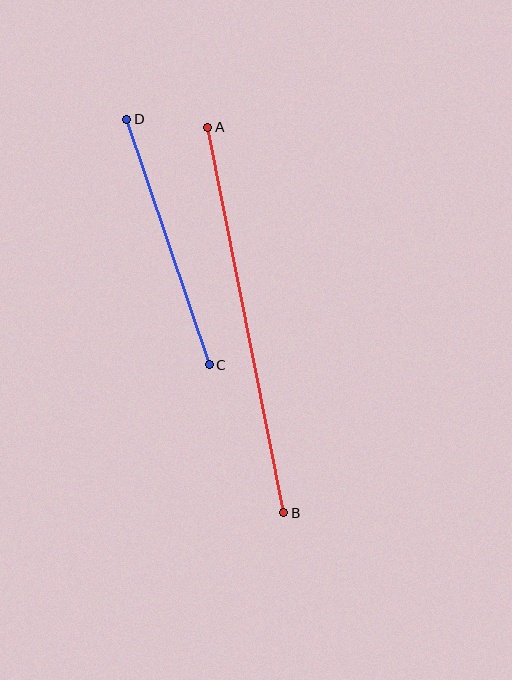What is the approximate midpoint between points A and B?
The midpoint is at approximately (246, 320) pixels.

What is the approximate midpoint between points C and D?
The midpoint is at approximately (168, 242) pixels.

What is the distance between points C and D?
The distance is approximately 259 pixels.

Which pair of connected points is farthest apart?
Points A and B are farthest apart.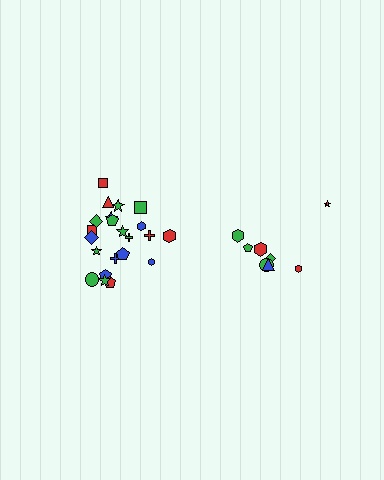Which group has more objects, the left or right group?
The left group.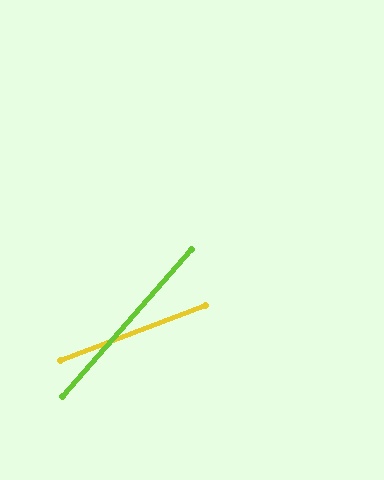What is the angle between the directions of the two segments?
Approximately 28 degrees.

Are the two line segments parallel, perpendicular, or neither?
Neither parallel nor perpendicular — they differ by about 28°.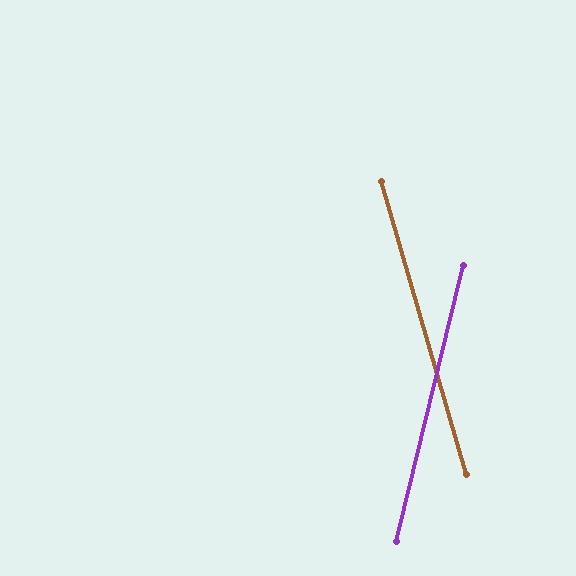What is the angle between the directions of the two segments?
Approximately 30 degrees.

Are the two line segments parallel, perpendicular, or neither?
Neither parallel nor perpendicular — they differ by about 30°.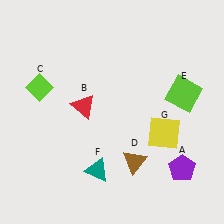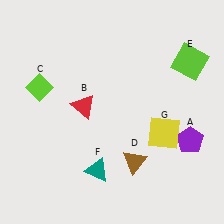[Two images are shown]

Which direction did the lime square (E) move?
The lime square (E) moved up.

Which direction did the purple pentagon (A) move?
The purple pentagon (A) moved up.